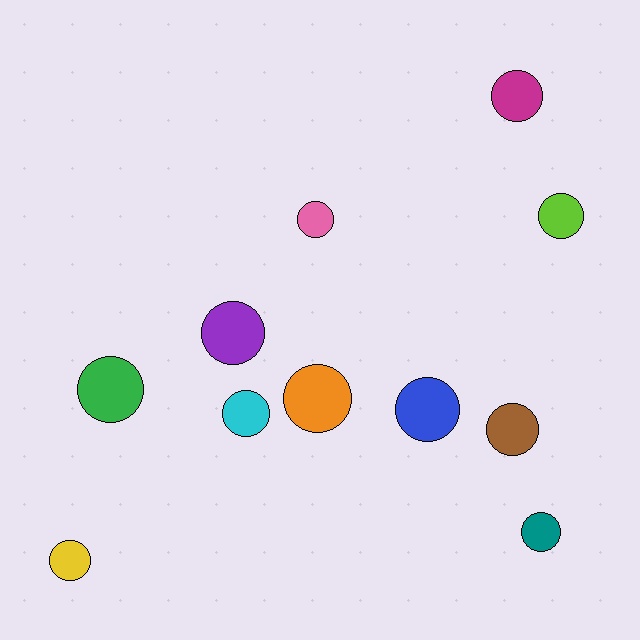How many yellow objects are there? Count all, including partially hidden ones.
There is 1 yellow object.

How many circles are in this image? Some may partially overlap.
There are 11 circles.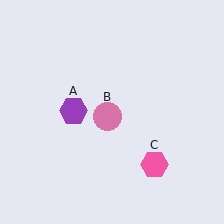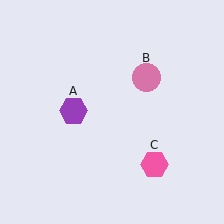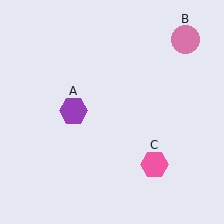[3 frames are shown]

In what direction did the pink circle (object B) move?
The pink circle (object B) moved up and to the right.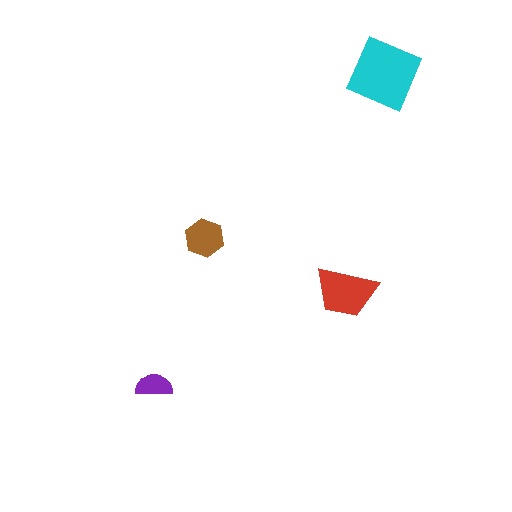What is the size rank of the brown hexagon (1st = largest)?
3rd.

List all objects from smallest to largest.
The purple semicircle, the brown hexagon, the red trapezoid, the cyan diamond.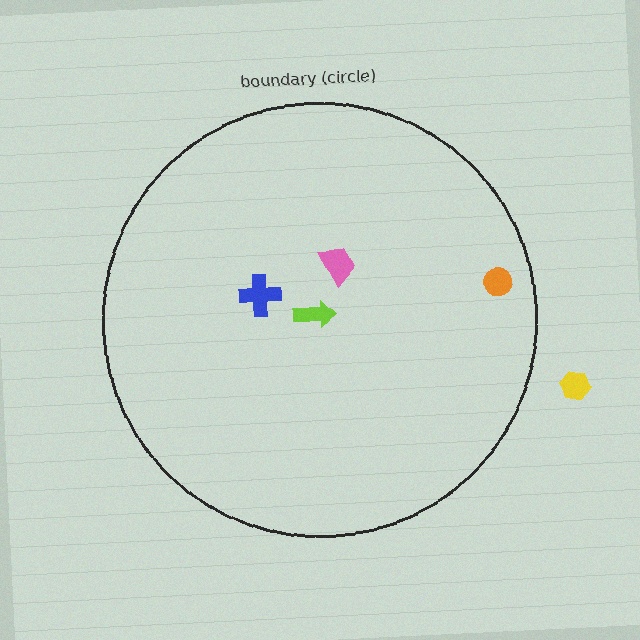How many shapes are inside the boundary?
4 inside, 1 outside.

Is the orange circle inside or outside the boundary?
Inside.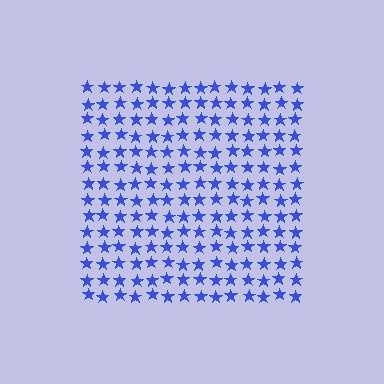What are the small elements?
The small elements are stars.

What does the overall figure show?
The overall figure shows a square.